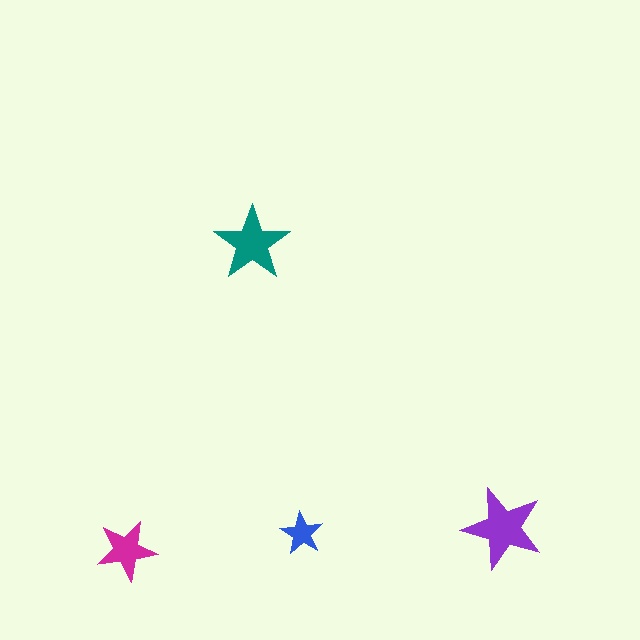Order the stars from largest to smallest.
the purple one, the teal one, the magenta one, the blue one.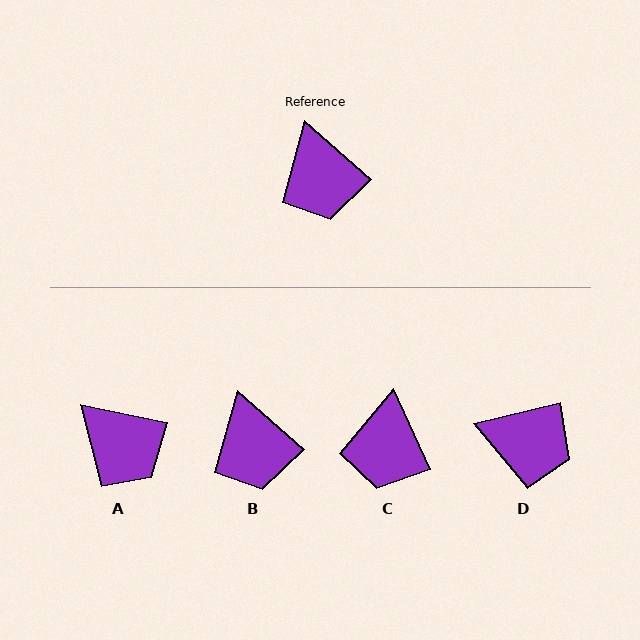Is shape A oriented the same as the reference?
No, it is off by about 30 degrees.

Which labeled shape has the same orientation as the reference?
B.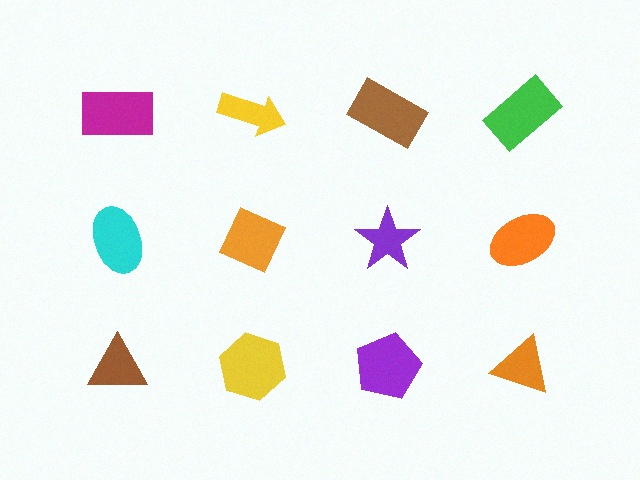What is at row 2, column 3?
A purple star.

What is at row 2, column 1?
A cyan ellipse.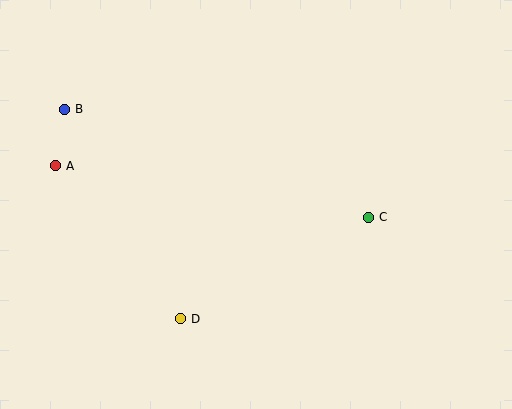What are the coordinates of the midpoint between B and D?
The midpoint between B and D is at (122, 214).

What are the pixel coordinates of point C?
Point C is at (368, 217).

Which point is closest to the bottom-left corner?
Point D is closest to the bottom-left corner.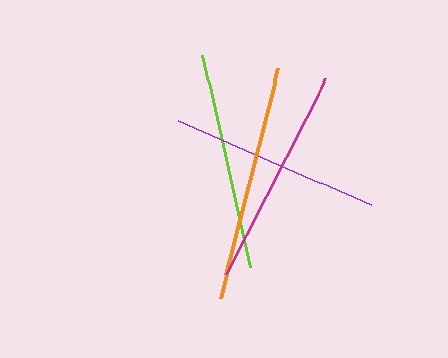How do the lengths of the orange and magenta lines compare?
The orange and magenta lines are approximately the same length.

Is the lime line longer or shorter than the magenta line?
The magenta line is longer than the lime line.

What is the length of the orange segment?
The orange segment is approximately 237 pixels long.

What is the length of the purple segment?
The purple segment is approximately 210 pixels long.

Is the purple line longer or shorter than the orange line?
The orange line is longer than the purple line.